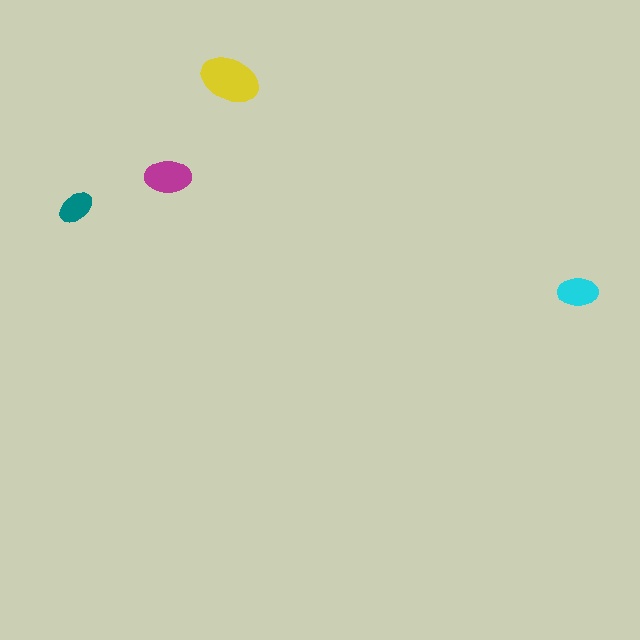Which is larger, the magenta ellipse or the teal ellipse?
The magenta one.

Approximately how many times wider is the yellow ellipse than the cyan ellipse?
About 1.5 times wider.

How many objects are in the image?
There are 4 objects in the image.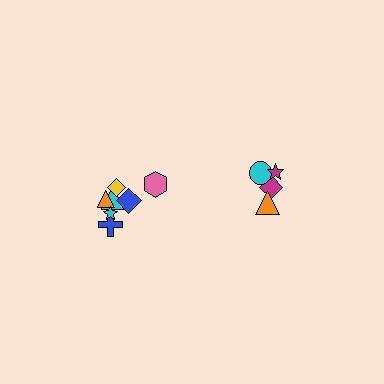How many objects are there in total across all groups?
There are 11 objects.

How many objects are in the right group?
There are 4 objects.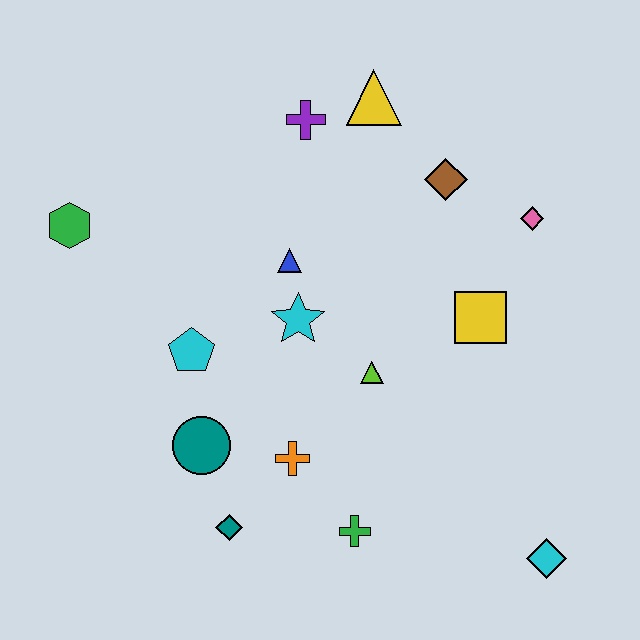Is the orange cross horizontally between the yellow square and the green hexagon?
Yes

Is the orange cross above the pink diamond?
No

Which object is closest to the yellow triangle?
The purple cross is closest to the yellow triangle.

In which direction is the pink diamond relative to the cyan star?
The pink diamond is to the right of the cyan star.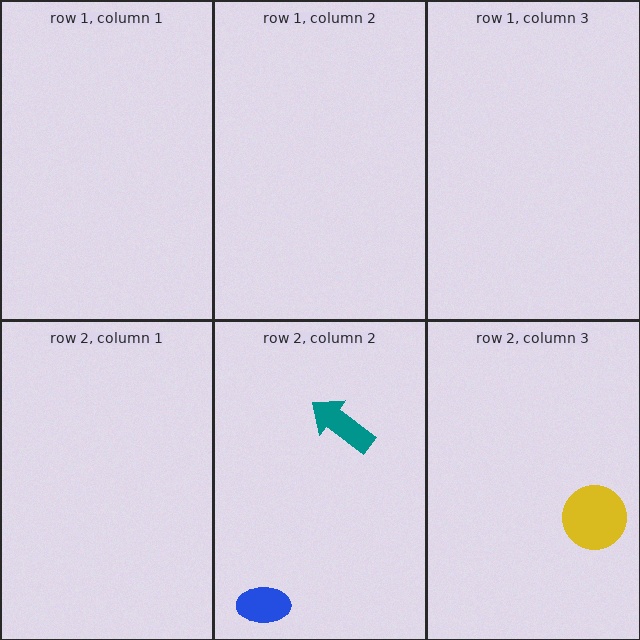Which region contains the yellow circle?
The row 2, column 3 region.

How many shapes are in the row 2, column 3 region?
1.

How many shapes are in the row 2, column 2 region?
2.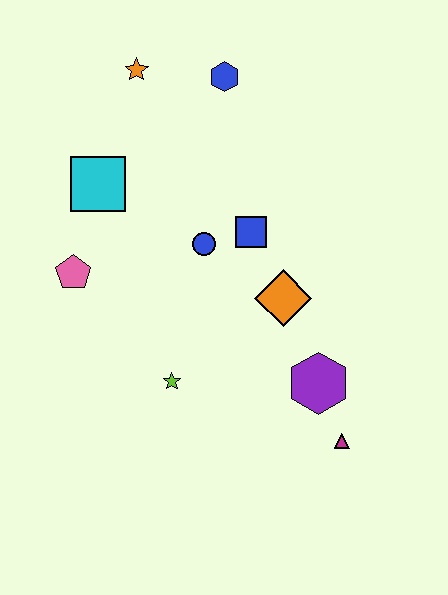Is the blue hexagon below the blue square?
No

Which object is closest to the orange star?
The blue hexagon is closest to the orange star.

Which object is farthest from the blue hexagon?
The magenta triangle is farthest from the blue hexagon.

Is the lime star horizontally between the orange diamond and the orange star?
Yes